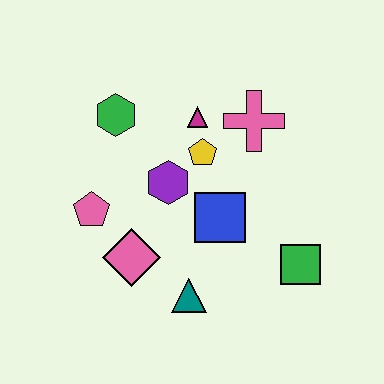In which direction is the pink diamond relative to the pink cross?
The pink diamond is below the pink cross.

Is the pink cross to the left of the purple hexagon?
No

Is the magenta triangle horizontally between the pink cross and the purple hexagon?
Yes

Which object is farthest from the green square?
The green hexagon is farthest from the green square.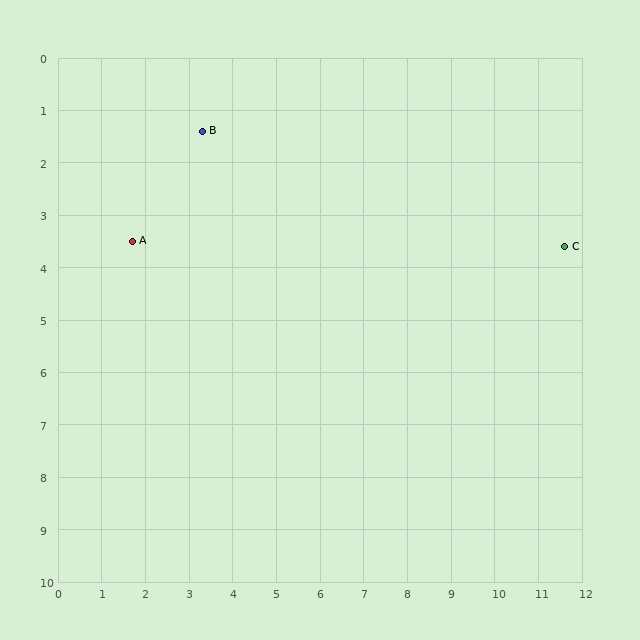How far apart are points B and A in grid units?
Points B and A are about 2.6 grid units apart.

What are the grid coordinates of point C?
Point C is at approximately (11.6, 3.6).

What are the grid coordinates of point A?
Point A is at approximately (1.7, 3.5).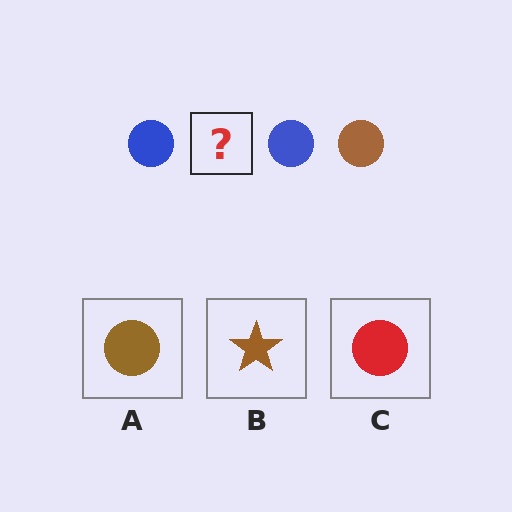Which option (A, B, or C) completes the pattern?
A.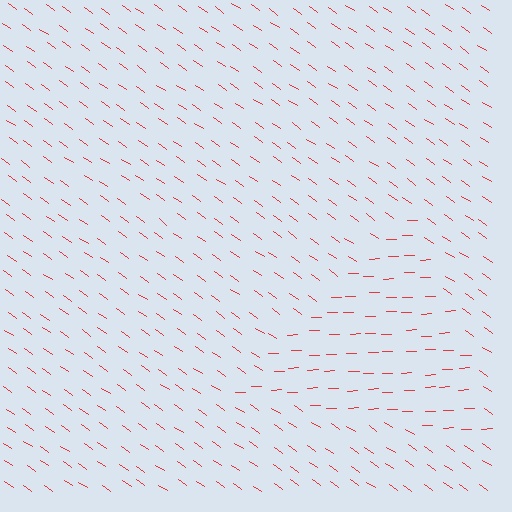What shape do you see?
I see a triangle.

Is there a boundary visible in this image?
Yes, there is a texture boundary formed by a change in line orientation.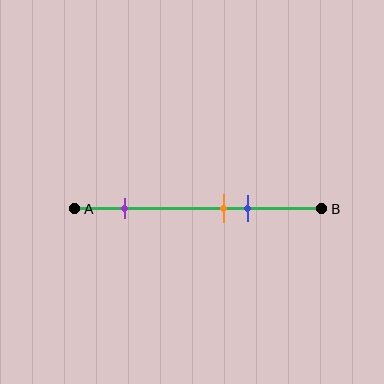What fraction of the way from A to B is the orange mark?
The orange mark is approximately 60% (0.6) of the way from A to B.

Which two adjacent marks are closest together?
The orange and blue marks are the closest adjacent pair.